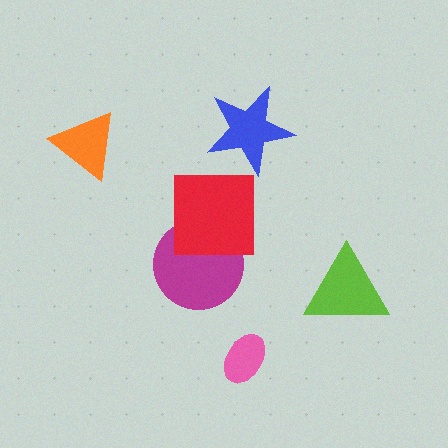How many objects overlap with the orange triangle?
0 objects overlap with the orange triangle.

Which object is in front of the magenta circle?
The red square is in front of the magenta circle.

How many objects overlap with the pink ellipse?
0 objects overlap with the pink ellipse.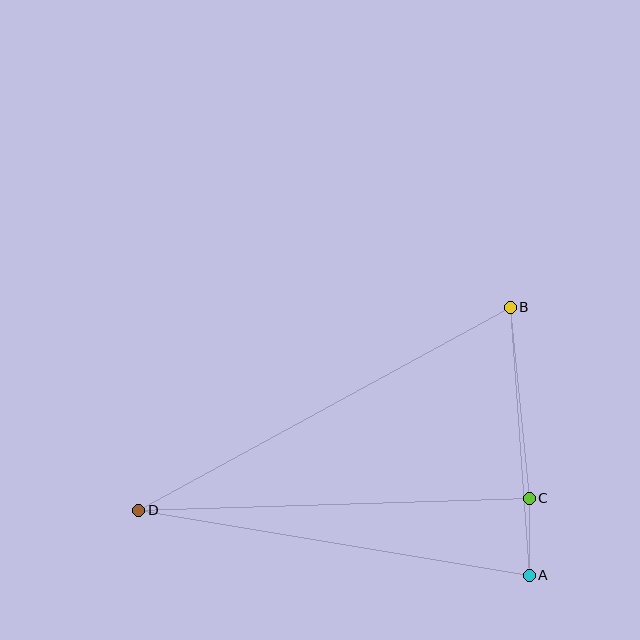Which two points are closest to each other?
Points A and C are closest to each other.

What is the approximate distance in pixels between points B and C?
The distance between B and C is approximately 192 pixels.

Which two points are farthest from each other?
Points B and D are farthest from each other.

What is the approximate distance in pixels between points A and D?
The distance between A and D is approximately 396 pixels.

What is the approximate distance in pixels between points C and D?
The distance between C and D is approximately 391 pixels.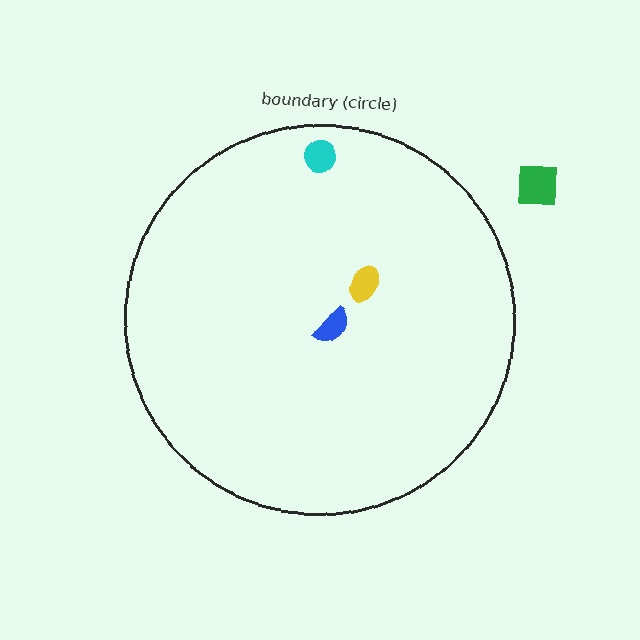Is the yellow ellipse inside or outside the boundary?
Inside.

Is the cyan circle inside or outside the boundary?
Inside.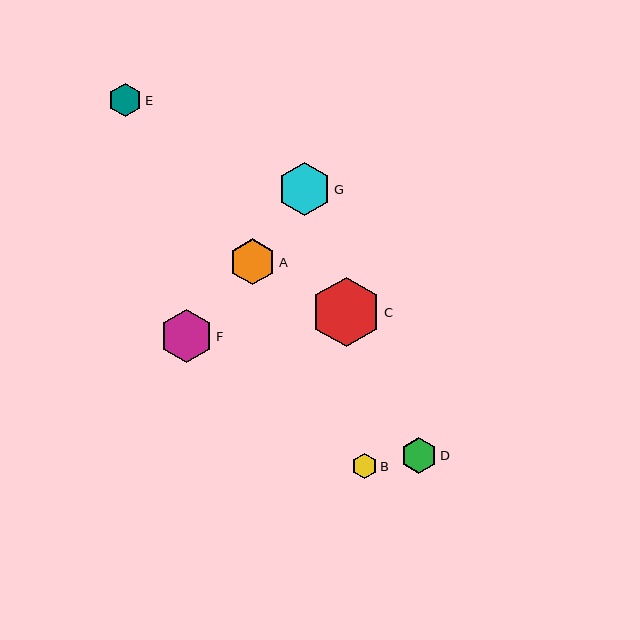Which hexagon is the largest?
Hexagon C is the largest with a size of approximately 69 pixels.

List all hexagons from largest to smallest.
From largest to smallest: C, G, F, A, D, E, B.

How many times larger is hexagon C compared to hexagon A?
Hexagon C is approximately 1.5 times the size of hexagon A.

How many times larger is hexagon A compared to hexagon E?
Hexagon A is approximately 1.4 times the size of hexagon E.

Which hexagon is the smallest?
Hexagon B is the smallest with a size of approximately 25 pixels.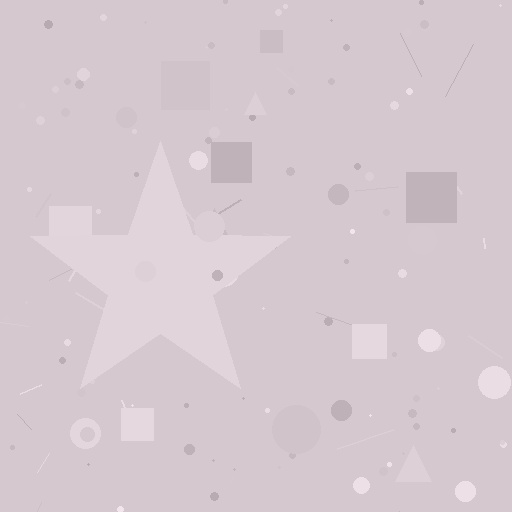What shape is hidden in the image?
A star is hidden in the image.